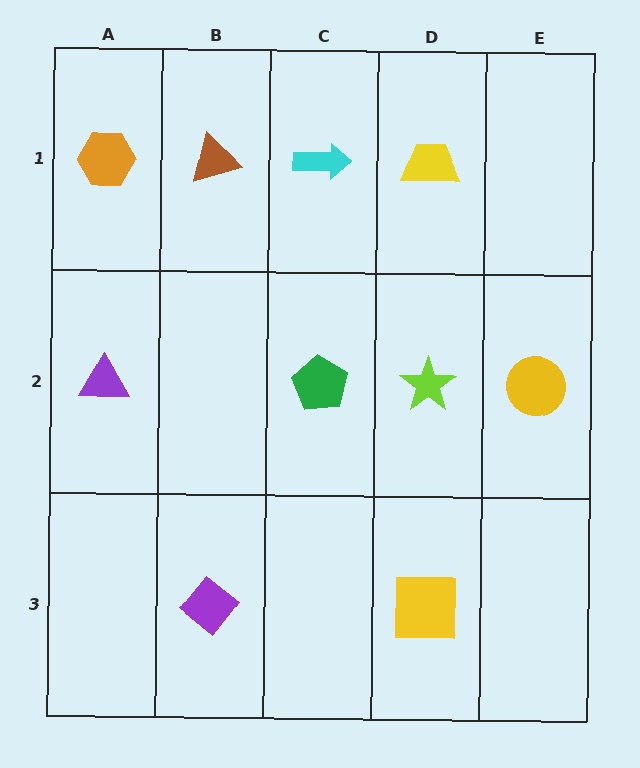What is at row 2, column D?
A lime star.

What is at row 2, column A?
A purple triangle.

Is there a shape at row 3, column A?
No, that cell is empty.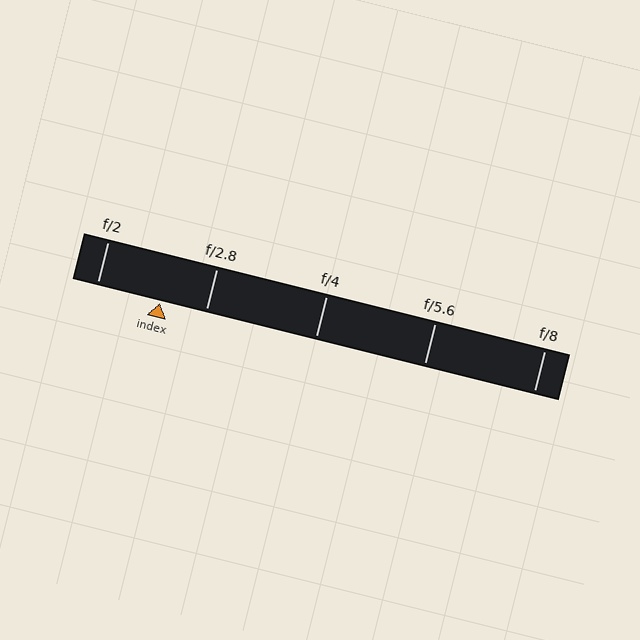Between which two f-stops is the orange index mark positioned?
The index mark is between f/2 and f/2.8.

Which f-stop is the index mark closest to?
The index mark is closest to f/2.8.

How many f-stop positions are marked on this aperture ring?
There are 5 f-stop positions marked.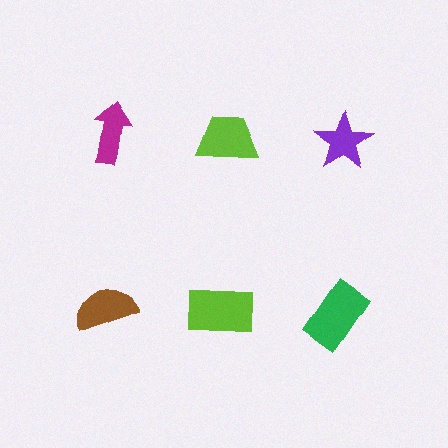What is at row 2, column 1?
A brown semicircle.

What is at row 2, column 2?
A lime rectangle.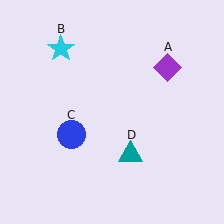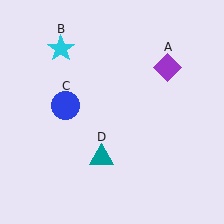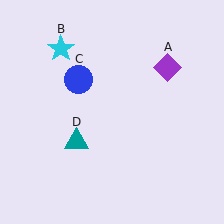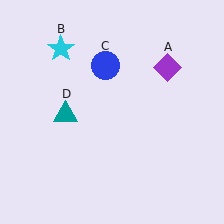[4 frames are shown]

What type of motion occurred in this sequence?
The blue circle (object C), teal triangle (object D) rotated clockwise around the center of the scene.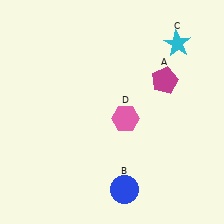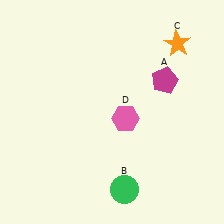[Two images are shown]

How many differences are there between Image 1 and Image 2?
There are 2 differences between the two images.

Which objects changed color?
B changed from blue to green. C changed from cyan to orange.